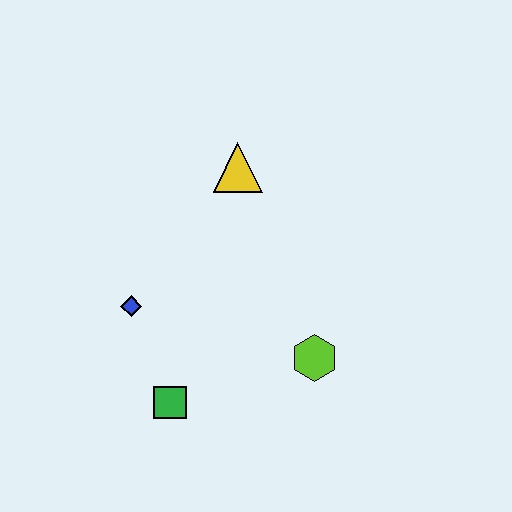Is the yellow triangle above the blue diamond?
Yes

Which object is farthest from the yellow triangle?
The green square is farthest from the yellow triangle.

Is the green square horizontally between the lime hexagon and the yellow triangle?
No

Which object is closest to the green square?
The blue diamond is closest to the green square.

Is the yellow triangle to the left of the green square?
No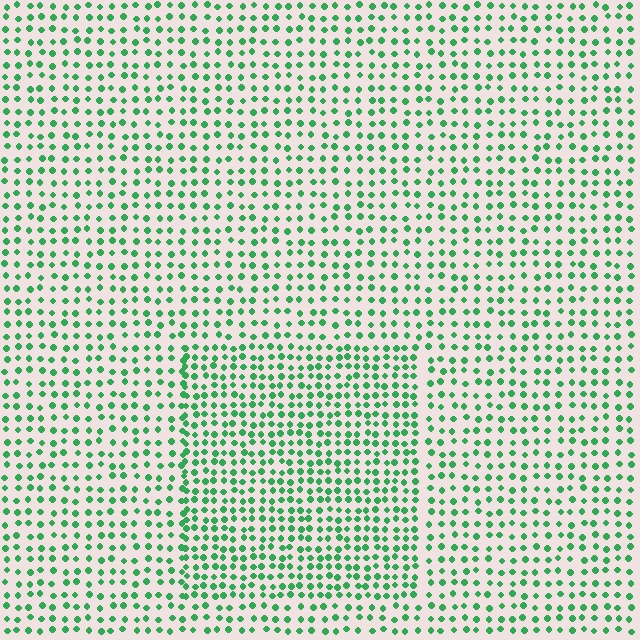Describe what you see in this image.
The image contains small green elements arranged at two different densities. A rectangle-shaped region is visible where the elements are more densely packed than the surrounding area.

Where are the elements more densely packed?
The elements are more densely packed inside the rectangle boundary.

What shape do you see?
I see a rectangle.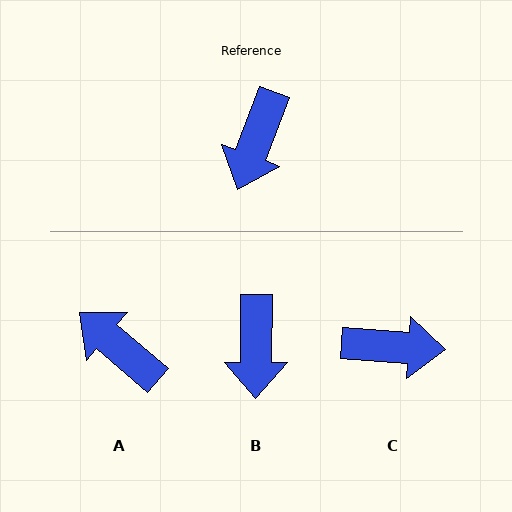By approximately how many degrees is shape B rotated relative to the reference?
Approximately 20 degrees counter-clockwise.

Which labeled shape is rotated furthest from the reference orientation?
A, about 110 degrees away.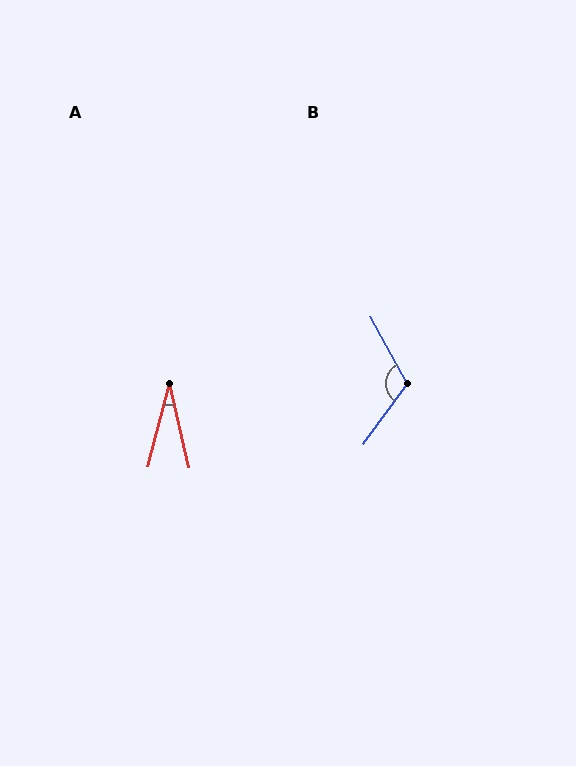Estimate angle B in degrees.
Approximately 116 degrees.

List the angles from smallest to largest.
A (28°), B (116°).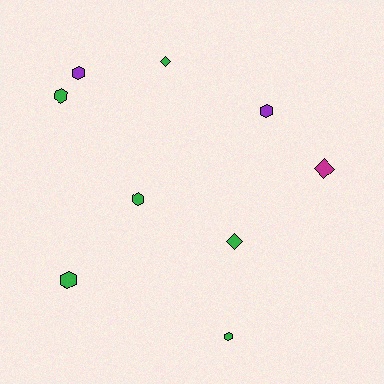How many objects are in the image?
There are 9 objects.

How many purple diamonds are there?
There are no purple diamonds.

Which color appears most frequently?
Green, with 6 objects.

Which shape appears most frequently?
Hexagon, with 6 objects.